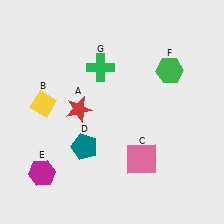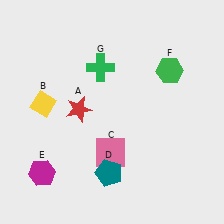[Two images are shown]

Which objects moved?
The objects that moved are: the pink square (C), the teal pentagon (D).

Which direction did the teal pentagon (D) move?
The teal pentagon (D) moved down.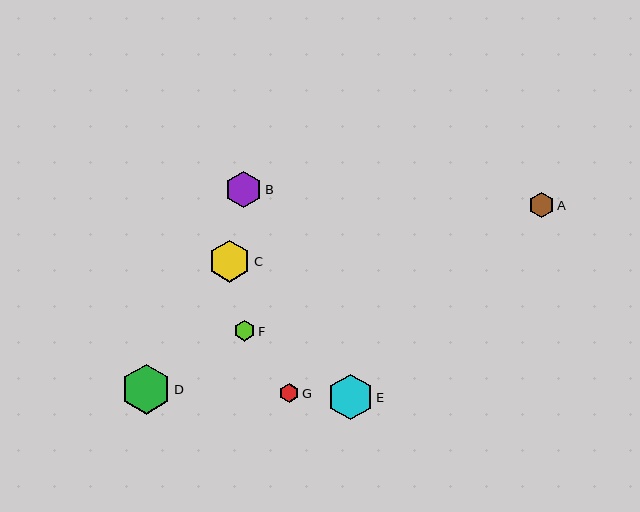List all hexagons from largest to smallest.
From largest to smallest: D, E, C, B, A, F, G.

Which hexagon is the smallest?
Hexagon G is the smallest with a size of approximately 19 pixels.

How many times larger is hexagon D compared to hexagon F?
Hexagon D is approximately 2.4 times the size of hexagon F.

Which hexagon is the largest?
Hexagon D is the largest with a size of approximately 50 pixels.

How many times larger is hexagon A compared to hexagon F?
Hexagon A is approximately 1.3 times the size of hexagon F.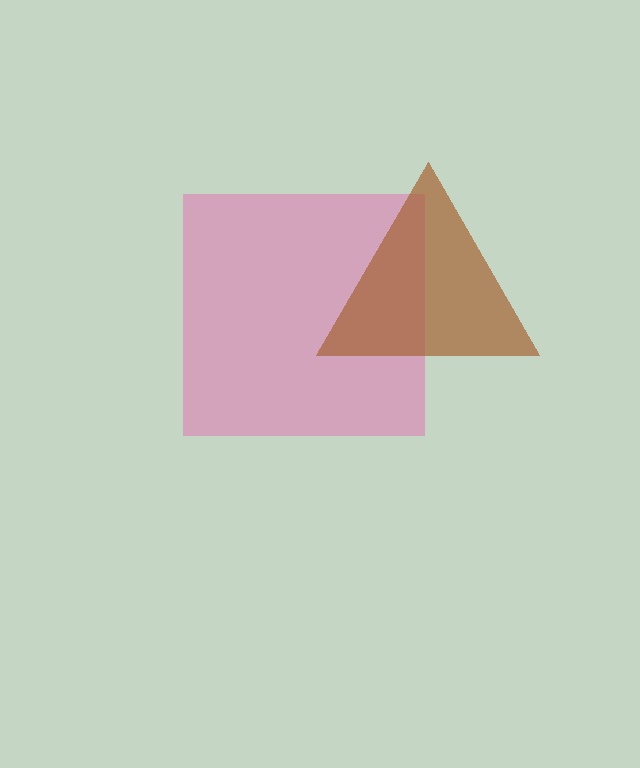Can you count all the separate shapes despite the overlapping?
Yes, there are 2 separate shapes.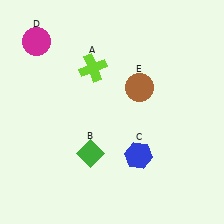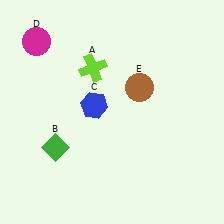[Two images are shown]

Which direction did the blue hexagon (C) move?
The blue hexagon (C) moved up.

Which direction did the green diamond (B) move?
The green diamond (B) moved left.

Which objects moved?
The objects that moved are: the green diamond (B), the blue hexagon (C).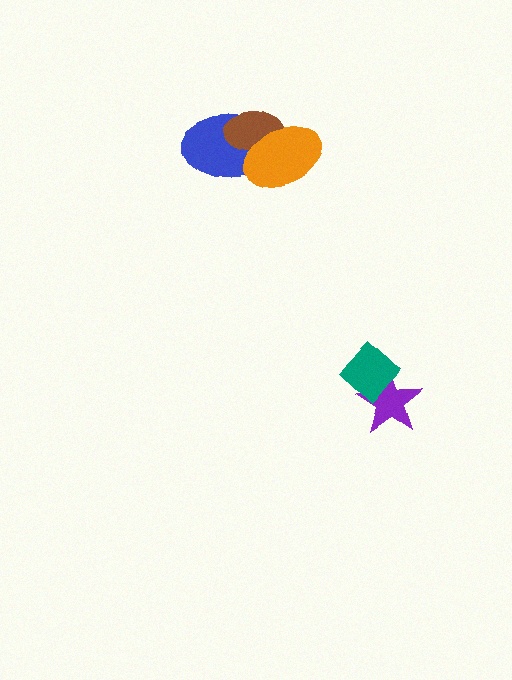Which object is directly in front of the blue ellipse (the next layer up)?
The brown ellipse is directly in front of the blue ellipse.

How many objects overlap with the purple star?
1 object overlaps with the purple star.